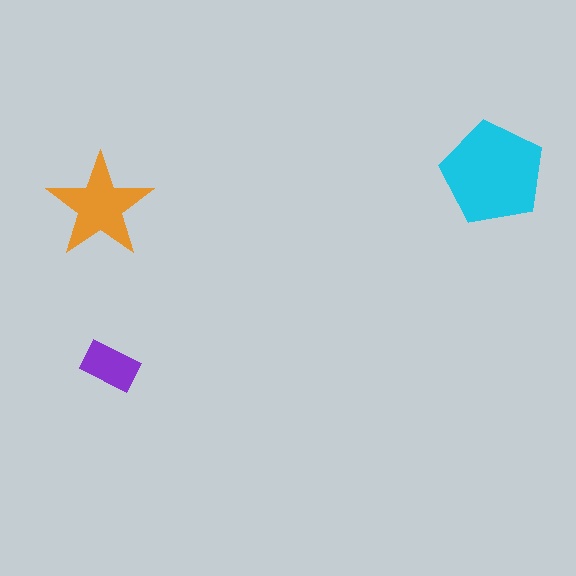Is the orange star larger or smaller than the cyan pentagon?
Smaller.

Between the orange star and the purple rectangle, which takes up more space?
The orange star.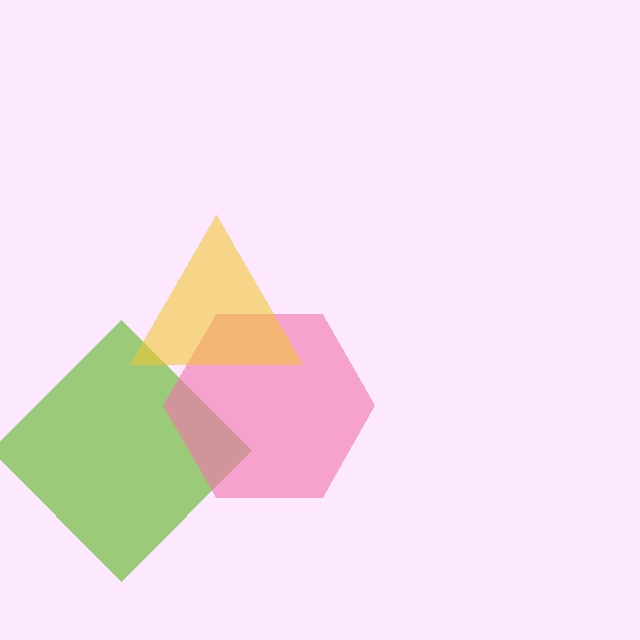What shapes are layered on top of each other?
The layered shapes are: a lime diamond, a pink hexagon, a yellow triangle.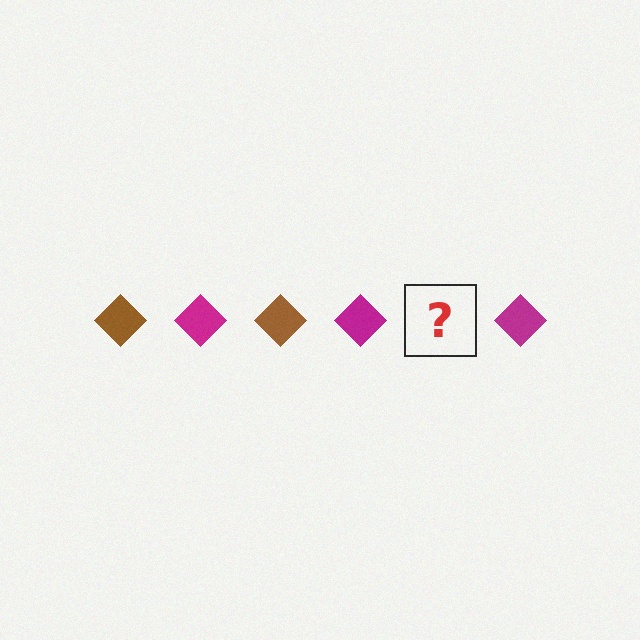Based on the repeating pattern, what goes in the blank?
The blank should be a brown diamond.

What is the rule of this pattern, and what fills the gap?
The rule is that the pattern cycles through brown, magenta diamonds. The gap should be filled with a brown diamond.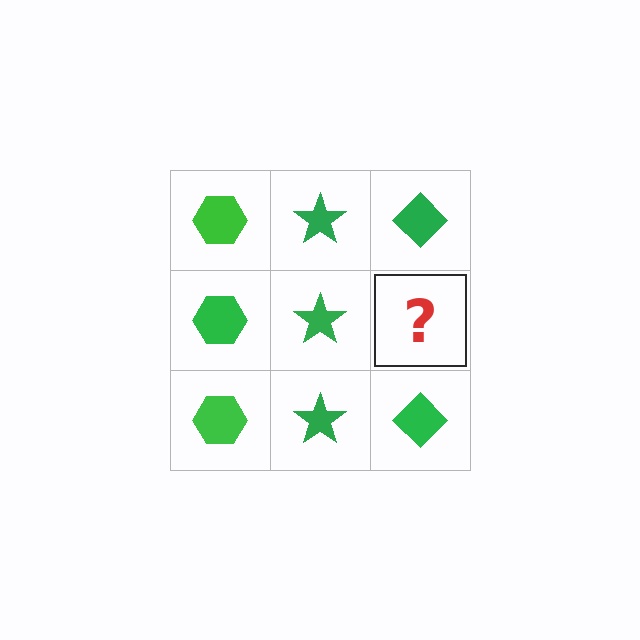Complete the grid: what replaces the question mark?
The question mark should be replaced with a green diamond.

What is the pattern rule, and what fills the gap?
The rule is that each column has a consistent shape. The gap should be filled with a green diamond.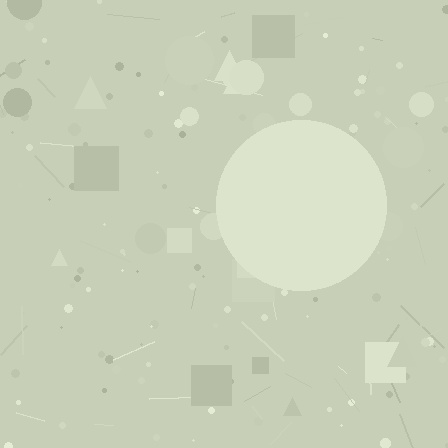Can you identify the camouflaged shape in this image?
The camouflaged shape is a circle.